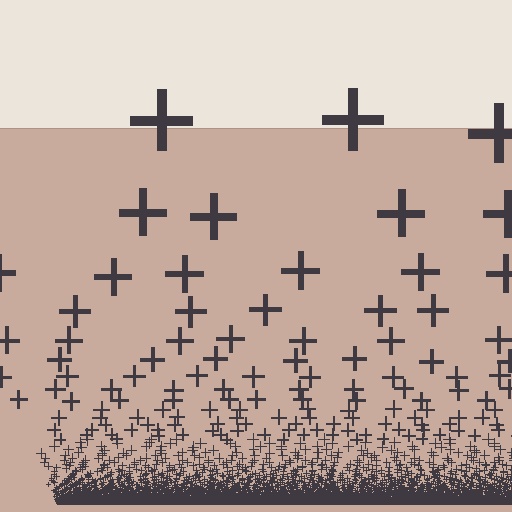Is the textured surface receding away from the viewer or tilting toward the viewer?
The surface appears to tilt toward the viewer. Texture elements get larger and sparser toward the top.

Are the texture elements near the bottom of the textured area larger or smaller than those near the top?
Smaller. The gradient is inverted — elements near the bottom are smaller and denser.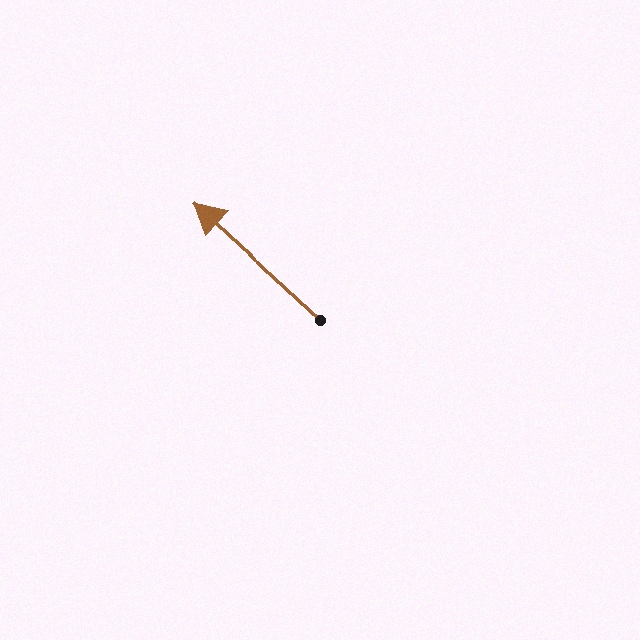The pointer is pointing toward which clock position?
Roughly 10 o'clock.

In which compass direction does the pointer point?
Northwest.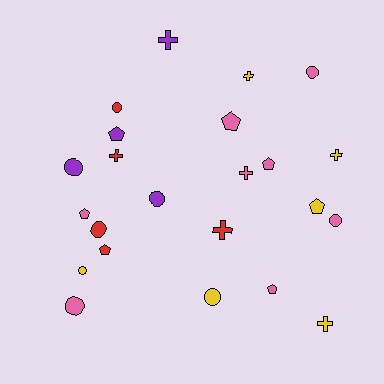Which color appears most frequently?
Pink, with 8 objects.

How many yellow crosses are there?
There are 3 yellow crosses.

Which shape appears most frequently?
Circle, with 9 objects.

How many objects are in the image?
There are 23 objects.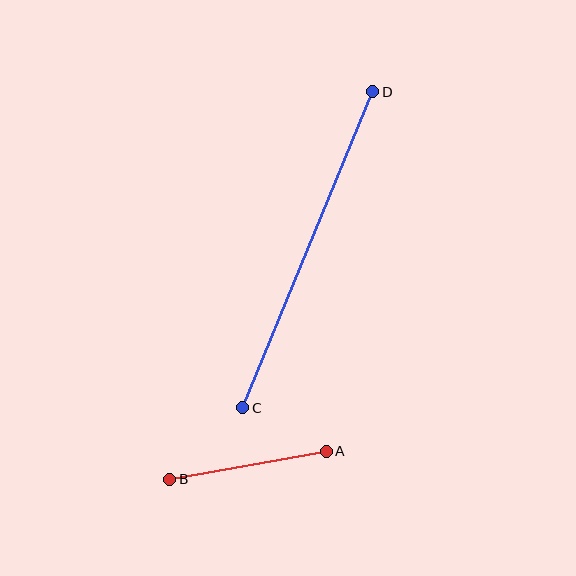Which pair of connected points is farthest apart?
Points C and D are farthest apart.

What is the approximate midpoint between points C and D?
The midpoint is at approximately (308, 250) pixels.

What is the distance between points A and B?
The distance is approximately 159 pixels.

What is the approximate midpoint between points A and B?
The midpoint is at approximately (248, 465) pixels.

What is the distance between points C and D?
The distance is approximately 342 pixels.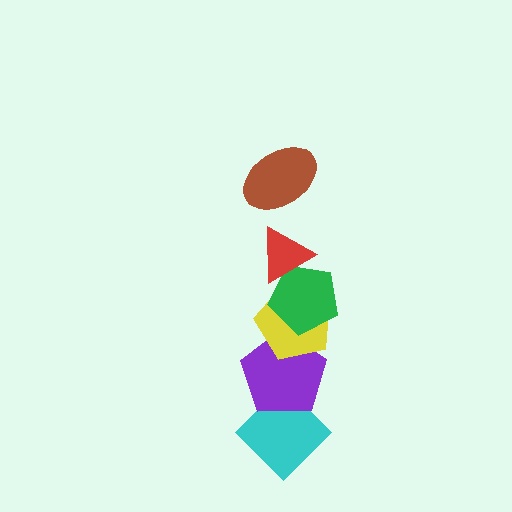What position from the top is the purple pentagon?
The purple pentagon is 5th from the top.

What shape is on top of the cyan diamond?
The purple pentagon is on top of the cyan diamond.